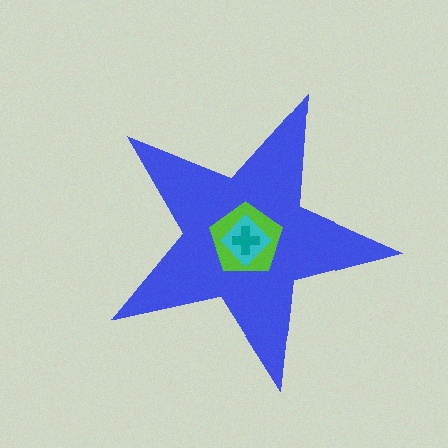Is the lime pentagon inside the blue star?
Yes.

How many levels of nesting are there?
4.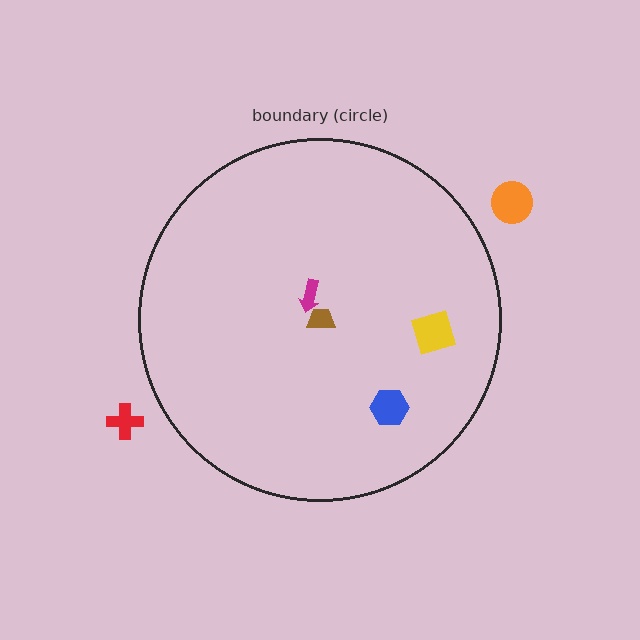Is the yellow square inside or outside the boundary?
Inside.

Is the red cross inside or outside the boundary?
Outside.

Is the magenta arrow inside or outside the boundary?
Inside.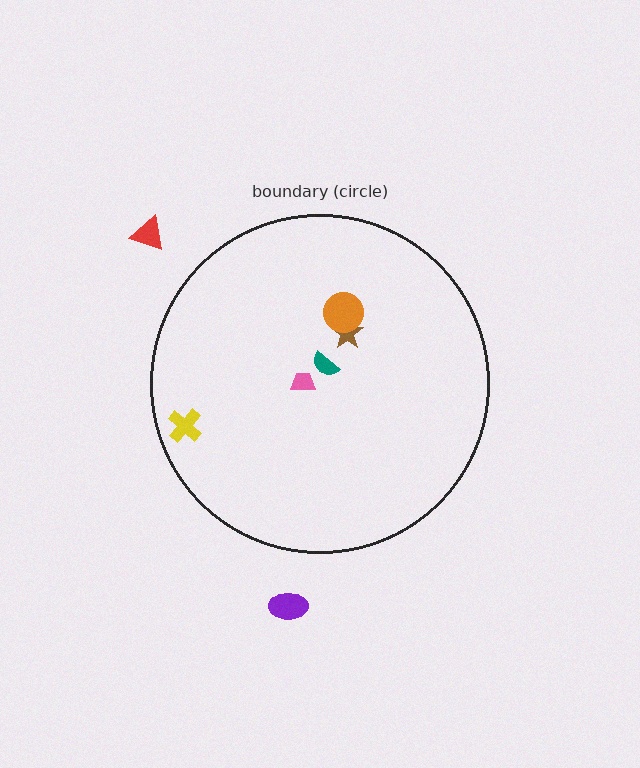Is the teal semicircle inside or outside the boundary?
Inside.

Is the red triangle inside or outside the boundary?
Outside.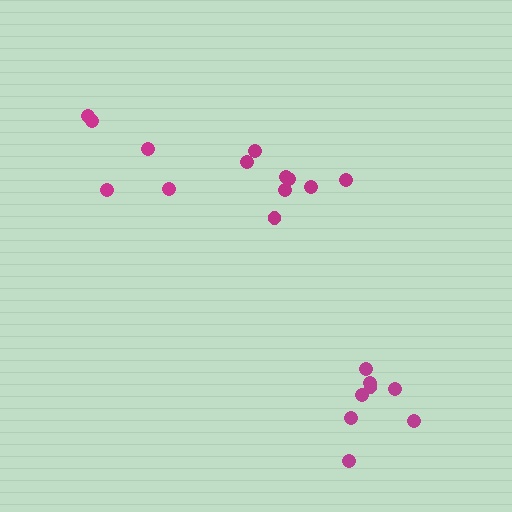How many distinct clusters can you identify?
There are 3 distinct clusters.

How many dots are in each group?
Group 1: 5 dots, Group 2: 8 dots, Group 3: 8 dots (21 total).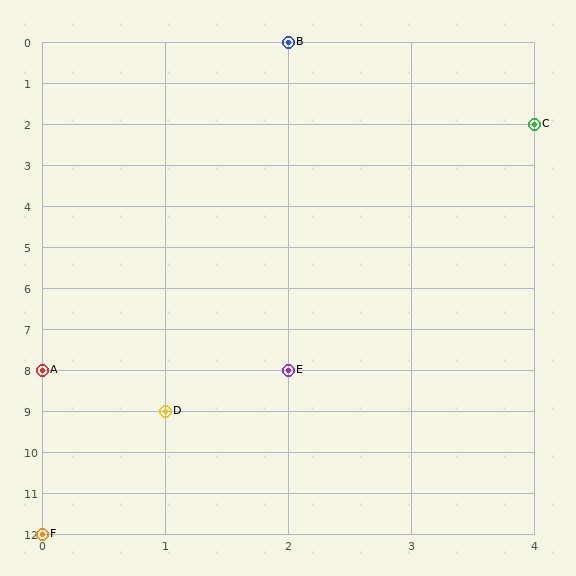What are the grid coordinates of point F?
Point F is at grid coordinates (0, 12).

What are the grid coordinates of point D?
Point D is at grid coordinates (1, 9).